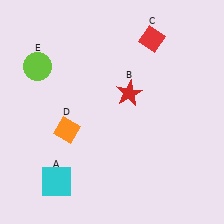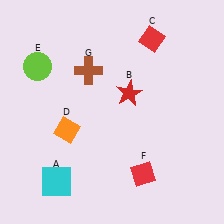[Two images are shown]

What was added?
A red diamond (F), a brown cross (G) were added in Image 2.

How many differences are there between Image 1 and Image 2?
There are 2 differences between the two images.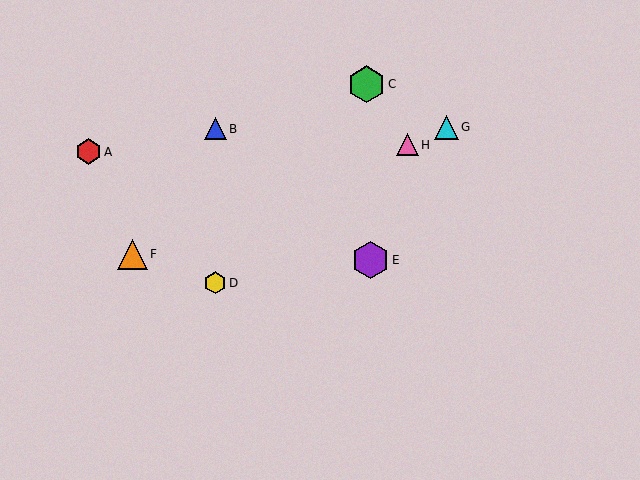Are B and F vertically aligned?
No, B is at x≈215 and F is at x≈132.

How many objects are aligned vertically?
2 objects (B, D) are aligned vertically.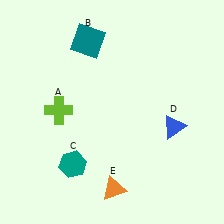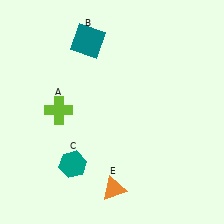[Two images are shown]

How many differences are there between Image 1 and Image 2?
There is 1 difference between the two images.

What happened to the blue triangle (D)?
The blue triangle (D) was removed in Image 2. It was in the bottom-right area of Image 1.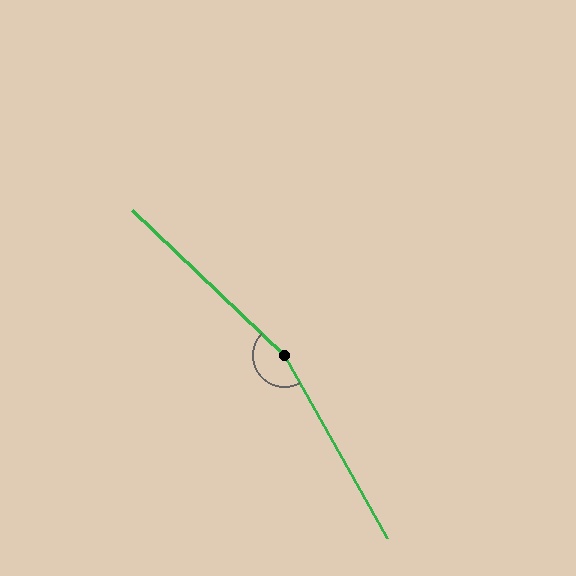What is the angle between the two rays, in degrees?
Approximately 163 degrees.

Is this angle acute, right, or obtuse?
It is obtuse.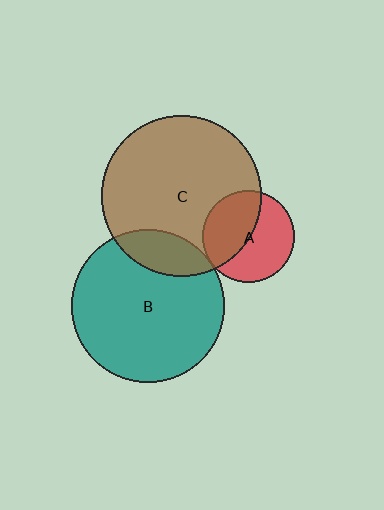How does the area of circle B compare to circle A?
Approximately 2.8 times.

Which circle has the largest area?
Circle C (brown).